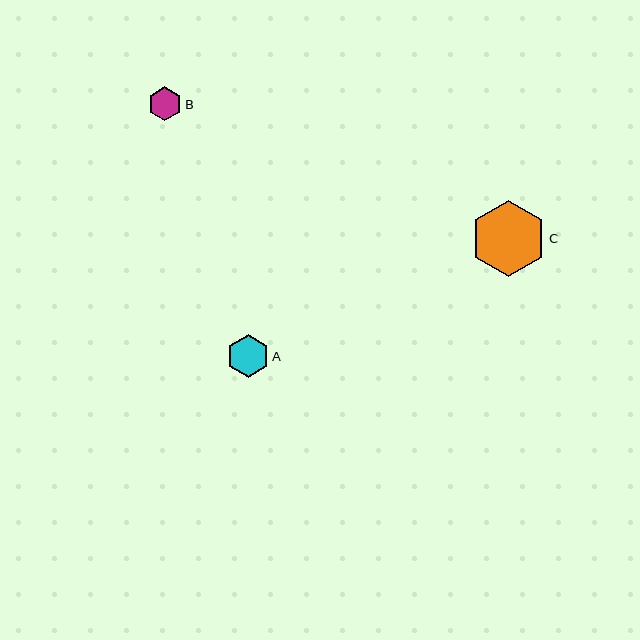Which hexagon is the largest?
Hexagon C is the largest with a size of approximately 76 pixels.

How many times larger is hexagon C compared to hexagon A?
Hexagon C is approximately 1.8 times the size of hexagon A.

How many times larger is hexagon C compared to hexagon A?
Hexagon C is approximately 1.8 times the size of hexagon A.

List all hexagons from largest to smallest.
From largest to smallest: C, A, B.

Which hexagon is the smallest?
Hexagon B is the smallest with a size of approximately 34 pixels.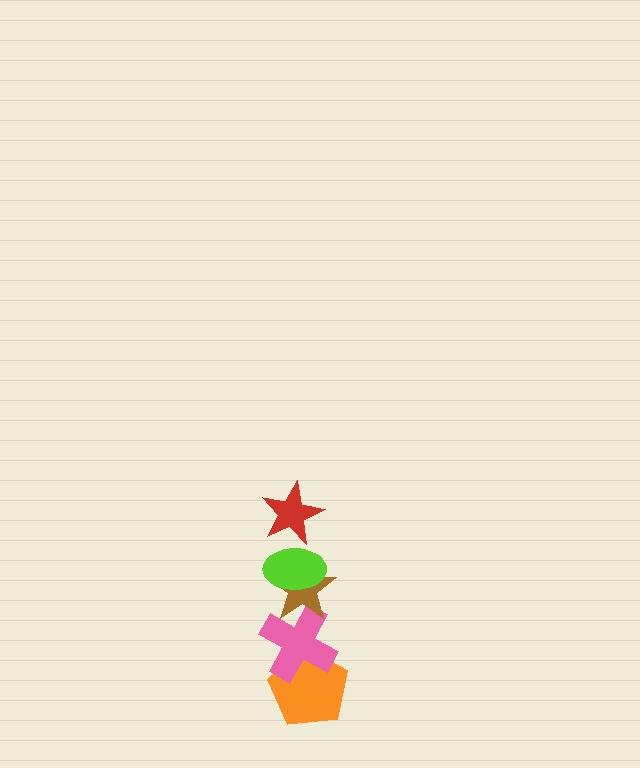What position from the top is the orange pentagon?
The orange pentagon is 5th from the top.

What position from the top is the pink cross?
The pink cross is 4th from the top.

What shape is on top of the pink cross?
The brown star is on top of the pink cross.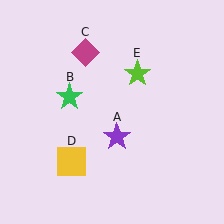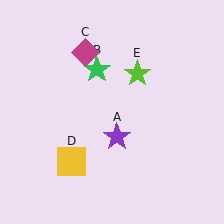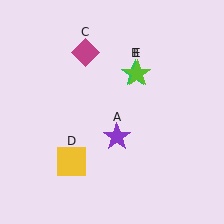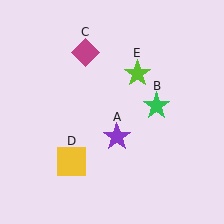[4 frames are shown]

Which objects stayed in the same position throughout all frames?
Purple star (object A) and magenta diamond (object C) and yellow square (object D) and lime star (object E) remained stationary.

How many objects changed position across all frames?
1 object changed position: green star (object B).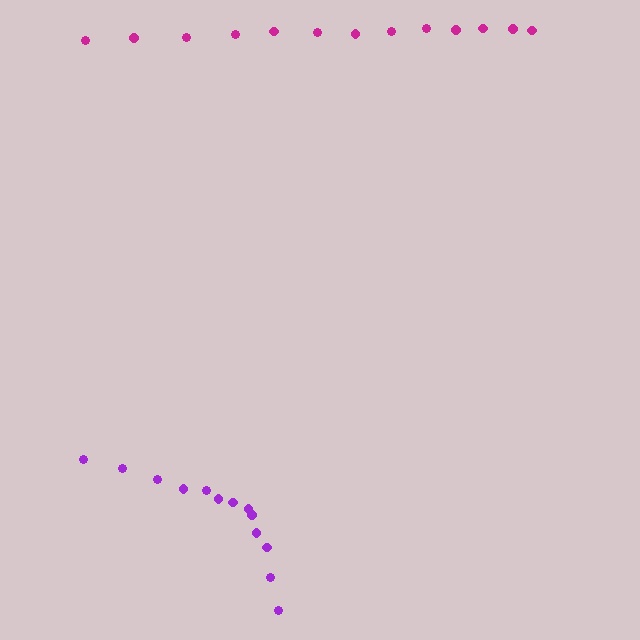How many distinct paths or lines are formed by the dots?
There are 2 distinct paths.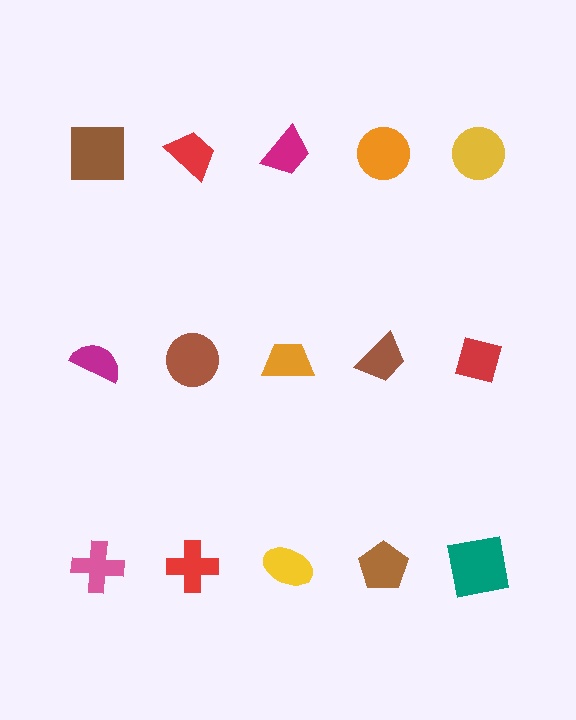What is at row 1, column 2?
A red trapezoid.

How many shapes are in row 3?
5 shapes.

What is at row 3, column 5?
A teal square.